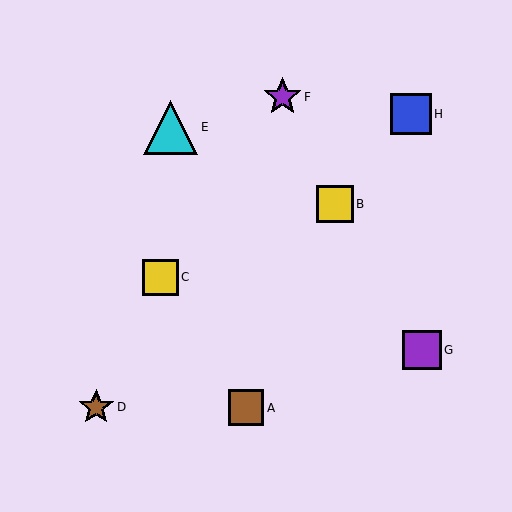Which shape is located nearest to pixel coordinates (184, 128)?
The cyan triangle (labeled E) at (171, 127) is nearest to that location.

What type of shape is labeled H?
Shape H is a blue square.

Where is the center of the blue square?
The center of the blue square is at (411, 114).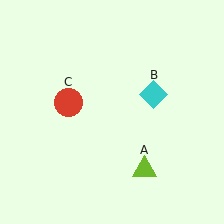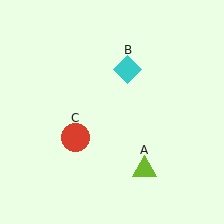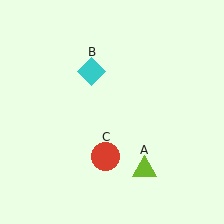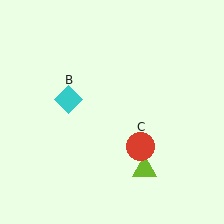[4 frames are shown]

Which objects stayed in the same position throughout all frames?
Lime triangle (object A) remained stationary.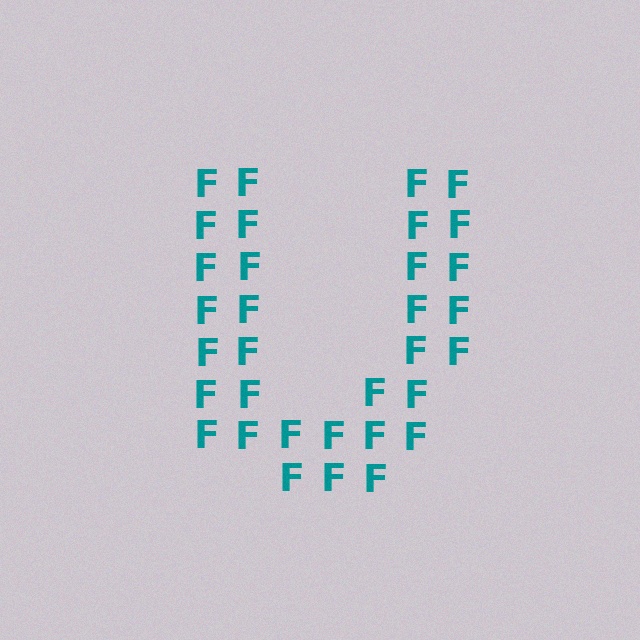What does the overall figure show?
The overall figure shows the letter U.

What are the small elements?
The small elements are letter F's.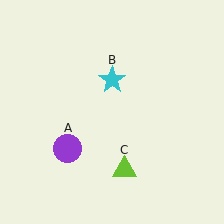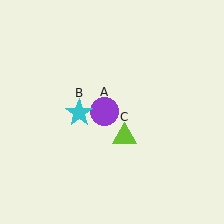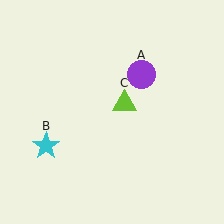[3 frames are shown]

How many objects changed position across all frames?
3 objects changed position: purple circle (object A), cyan star (object B), lime triangle (object C).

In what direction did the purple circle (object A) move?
The purple circle (object A) moved up and to the right.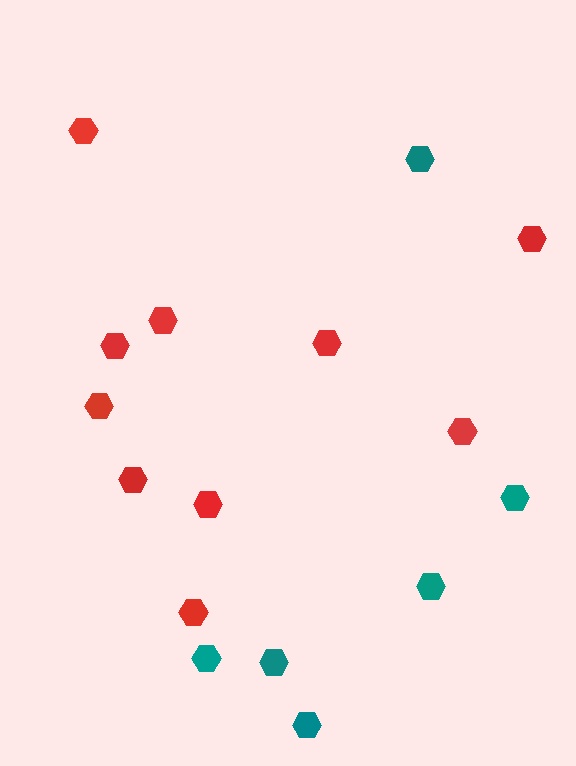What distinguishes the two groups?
There are 2 groups: one group of teal hexagons (6) and one group of red hexagons (10).